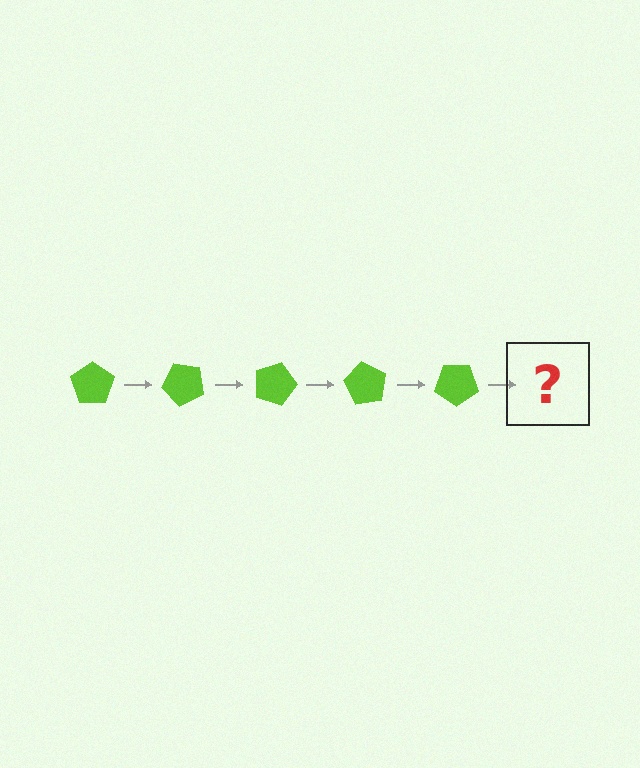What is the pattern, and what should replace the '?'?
The pattern is that the pentagon rotates 45 degrees each step. The '?' should be a lime pentagon rotated 225 degrees.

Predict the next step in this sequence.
The next step is a lime pentagon rotated 225 degrees.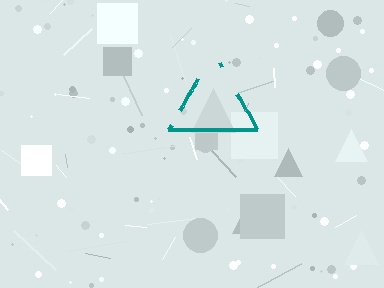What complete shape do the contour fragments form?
The contour fragments form a triangle.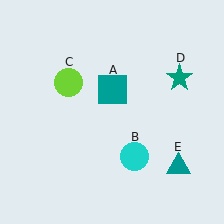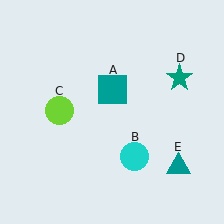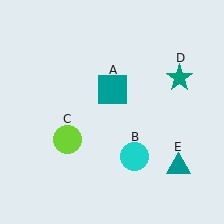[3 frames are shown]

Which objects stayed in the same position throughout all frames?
Teal square (object A) and cyan circle (object B) and teal star (object D) and teal triangle (object E) remained stationary.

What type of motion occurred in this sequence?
The lime circle (object C) rotated counterclockwise around the center of the scene.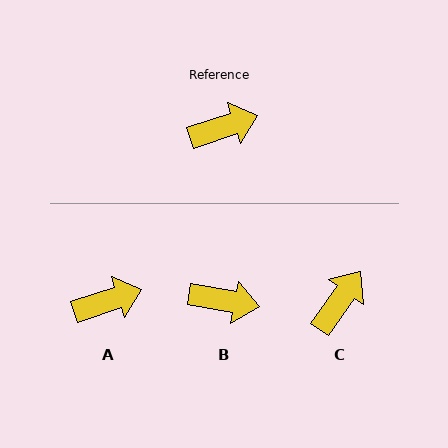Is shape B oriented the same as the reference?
No, it is off by about 29 degrees.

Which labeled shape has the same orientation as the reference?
A.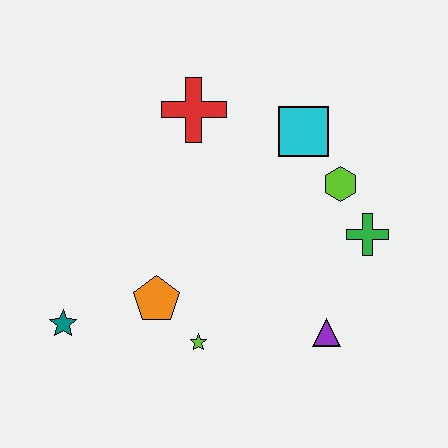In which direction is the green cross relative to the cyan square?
The green cross is below the cyan square.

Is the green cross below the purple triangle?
No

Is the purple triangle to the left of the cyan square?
No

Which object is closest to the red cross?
The cyan square is closest to the red cross.